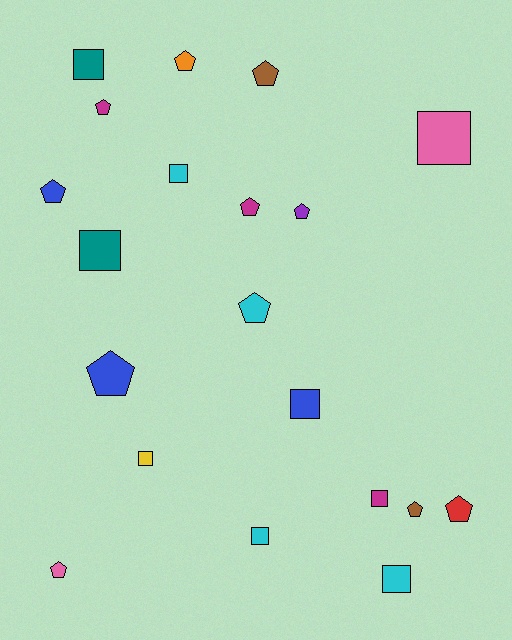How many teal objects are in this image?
There are 2 teal objects.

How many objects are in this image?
There are 20 objects.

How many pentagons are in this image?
There are 11 pentagons.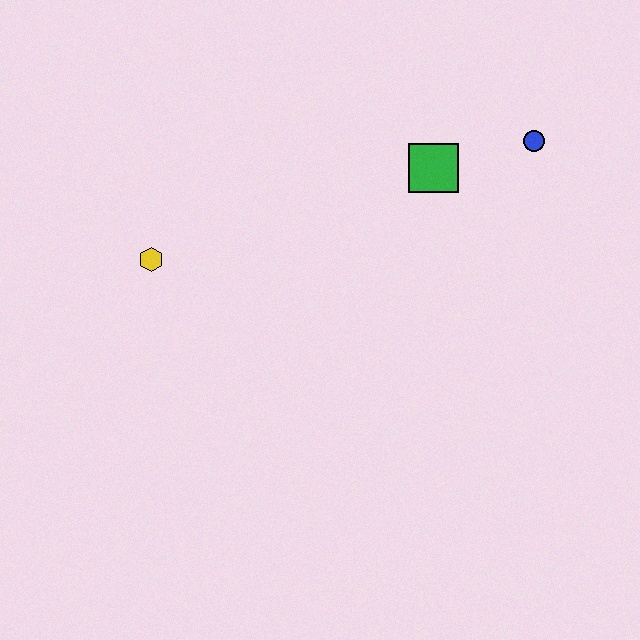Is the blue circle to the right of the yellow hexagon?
Yes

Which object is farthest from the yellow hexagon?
The blue circle is farthest from the yellow hexagon.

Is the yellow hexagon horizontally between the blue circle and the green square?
No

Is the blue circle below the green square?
No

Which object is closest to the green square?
The blue circle is closest to the green square.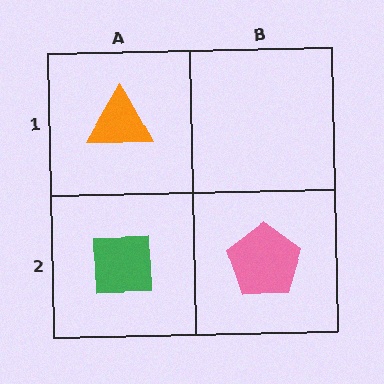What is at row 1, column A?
An orange triangle.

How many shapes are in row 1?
1 shape.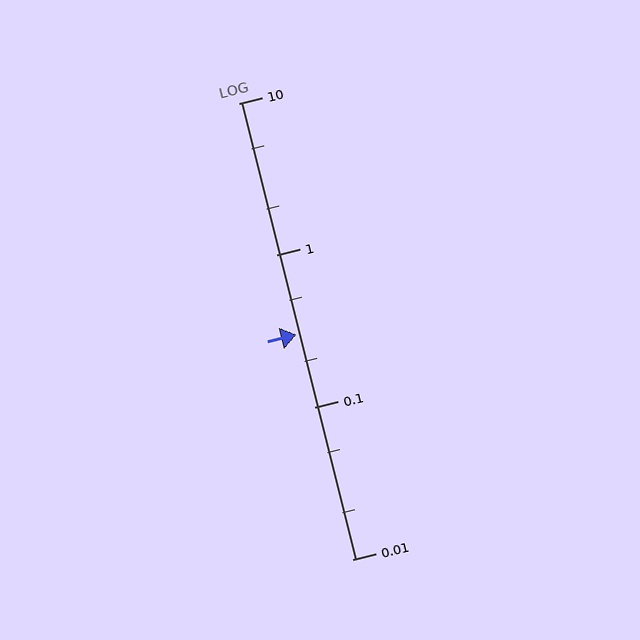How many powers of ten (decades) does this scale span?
The scale spans 3 decades, from 0.01 to 10.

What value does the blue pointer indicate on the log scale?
The pointer indicates approximately 0.3.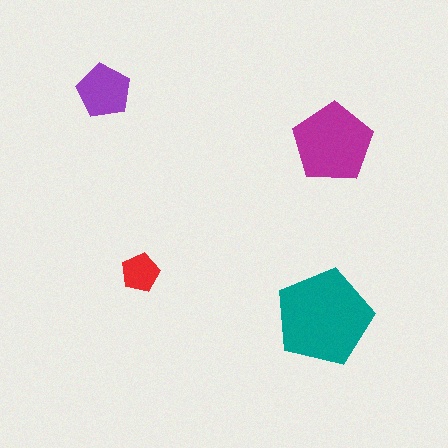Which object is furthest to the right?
The magenta pentagon is rightmost.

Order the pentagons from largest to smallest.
the teal one, the magenta one, the purple one, the red one.